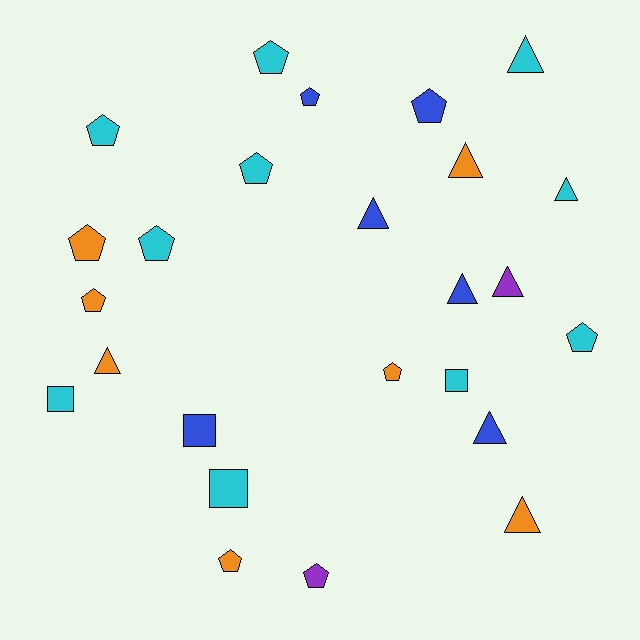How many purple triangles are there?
There is 1 purple triangle.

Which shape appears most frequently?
Pentagon, with 12 objects.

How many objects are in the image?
There are 25 objects.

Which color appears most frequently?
Cyan, with 10 objects.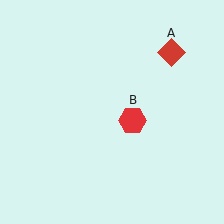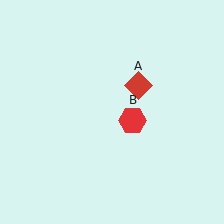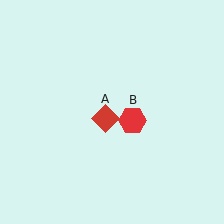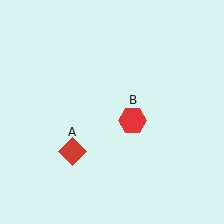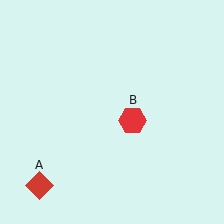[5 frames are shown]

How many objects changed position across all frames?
1 object changed position: red diamond (object A).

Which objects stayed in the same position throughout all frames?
Red hexagon (object B) remained stationary.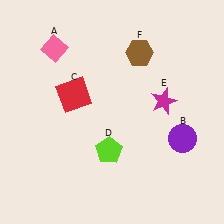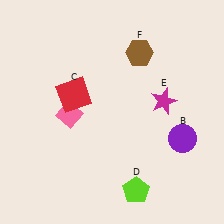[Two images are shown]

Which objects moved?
The objects that moved are: the pink diamond (A), the lime pentagon (D).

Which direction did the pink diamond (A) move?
The pink diamond (A) moved down.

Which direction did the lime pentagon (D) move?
The lime pentagon (D) moved down.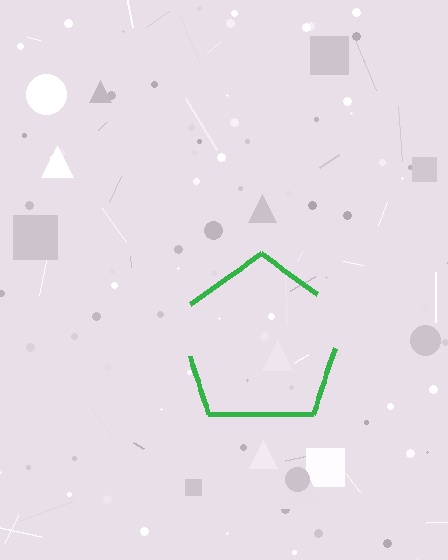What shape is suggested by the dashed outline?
The dashed outline suggests a pentagon.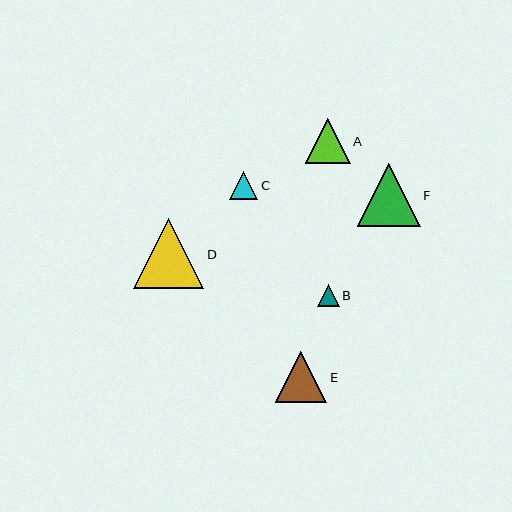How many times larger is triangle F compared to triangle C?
Triangle F is approximately 2.2 times the size of triangle C.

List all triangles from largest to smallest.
From largest to smallest: D, F, E, A, C, B.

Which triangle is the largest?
Triangle D is the largest with a size of approximately 70 pixels.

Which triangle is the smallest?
Triangle B is the smallest with a size of approximately 22 pixels.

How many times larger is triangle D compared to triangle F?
Triangle D is approximately 1.1 times the size of triangle F.